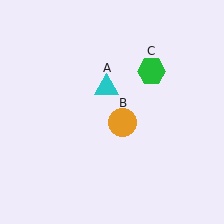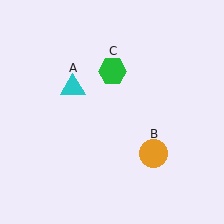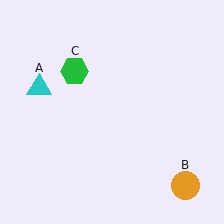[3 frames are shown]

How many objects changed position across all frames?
3 objects changed position: cyan triangle (object A), orange circle (object B), green hexagon (object C).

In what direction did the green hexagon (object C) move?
The green hexagon (object C) moved left.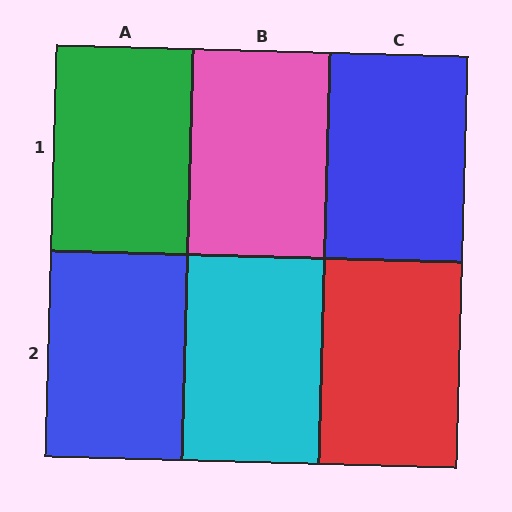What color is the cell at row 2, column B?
Cyan.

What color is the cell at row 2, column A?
Blue.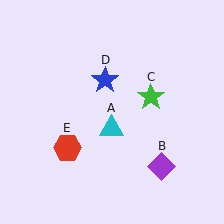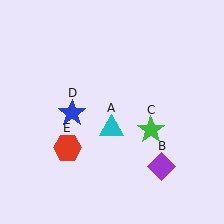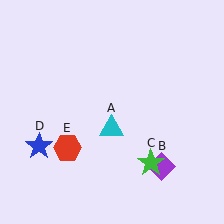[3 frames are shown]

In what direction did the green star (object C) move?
The green star (object C) moved down.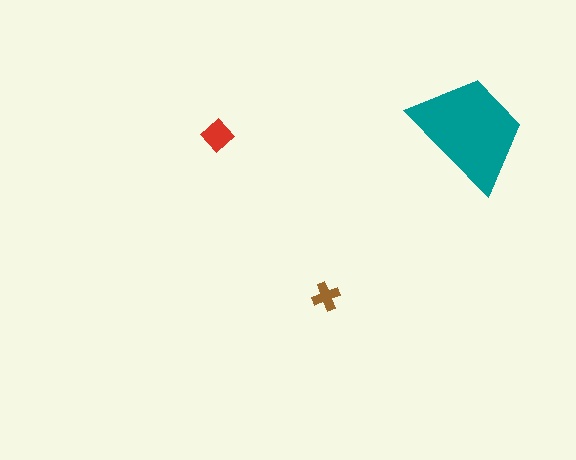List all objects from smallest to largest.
The brown cross, the red diamond, the teal trapezoid.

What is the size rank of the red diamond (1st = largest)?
2nd.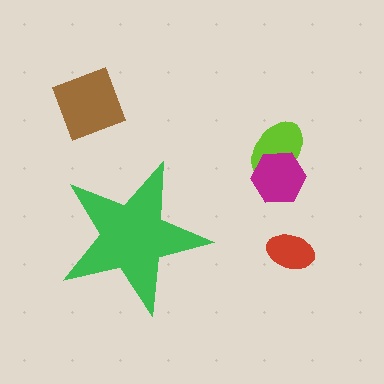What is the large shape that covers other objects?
A green star.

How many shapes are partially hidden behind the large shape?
0 shapes are partially hidden.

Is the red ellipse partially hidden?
No, the red ellipse is fully visible.